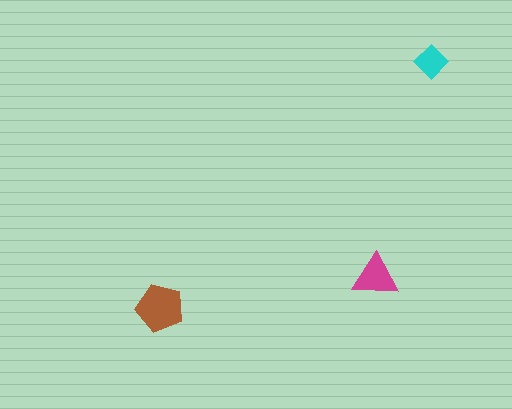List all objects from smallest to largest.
The cyan diamond, the magenta triangle, the brown pentagon.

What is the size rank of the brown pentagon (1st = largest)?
1st.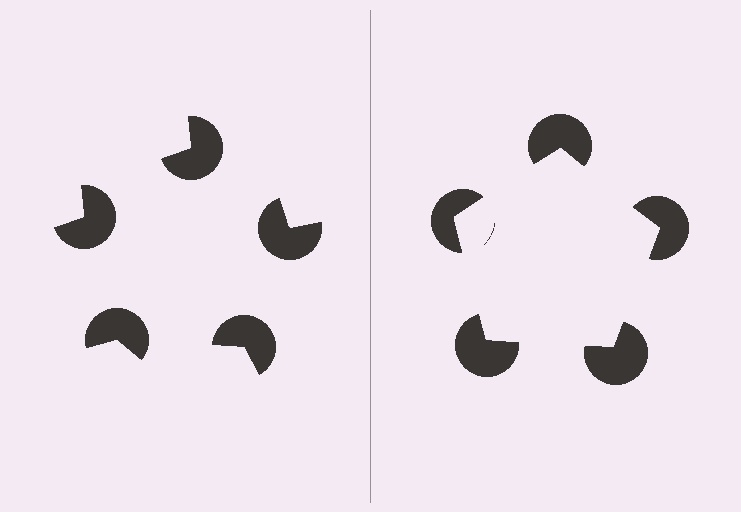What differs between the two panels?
The pac-man discs are positioned identically on both sides; only the wedge orientations differ. On the right they align to a pentagon; on the left they are misaligned.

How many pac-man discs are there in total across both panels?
10 — 5 on each side.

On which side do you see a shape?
An illusory pentagon appears on the right side. On the left side the wedge cuts are rotated, so no coherent shape forms.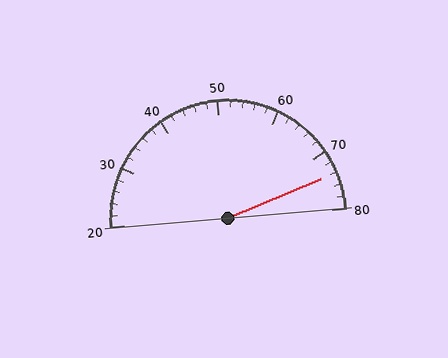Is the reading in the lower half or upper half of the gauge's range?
The reading is in the upper half of the range (20 to 80).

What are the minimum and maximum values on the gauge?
The gauge ranges from 20 to 80.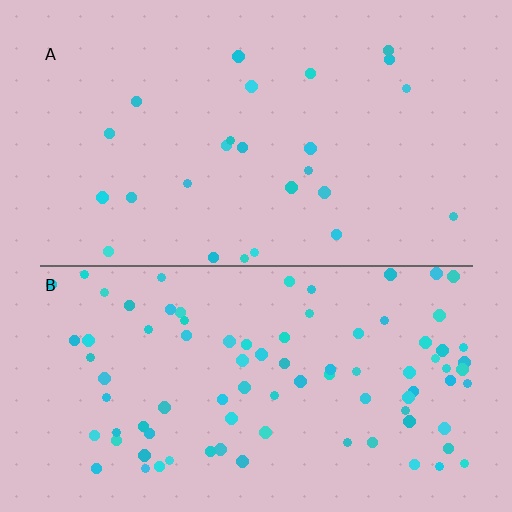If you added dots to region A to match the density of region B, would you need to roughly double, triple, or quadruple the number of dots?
Approximately triple.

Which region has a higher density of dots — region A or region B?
B (the bottom).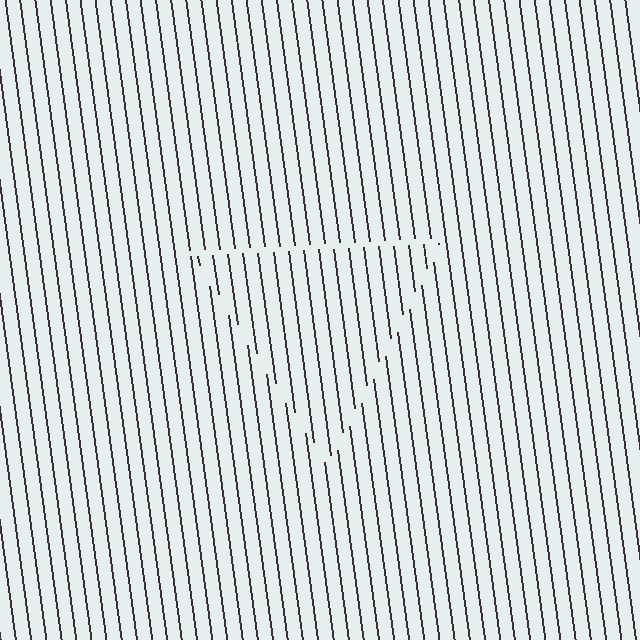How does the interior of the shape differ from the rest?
The interior of the shape contains the same grating, shifted by half a period — the contour is defined by the phase discontinuity where line-ends from the inner and outer gratings abut.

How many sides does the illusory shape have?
3 sides — the line-ends trace a triangle.